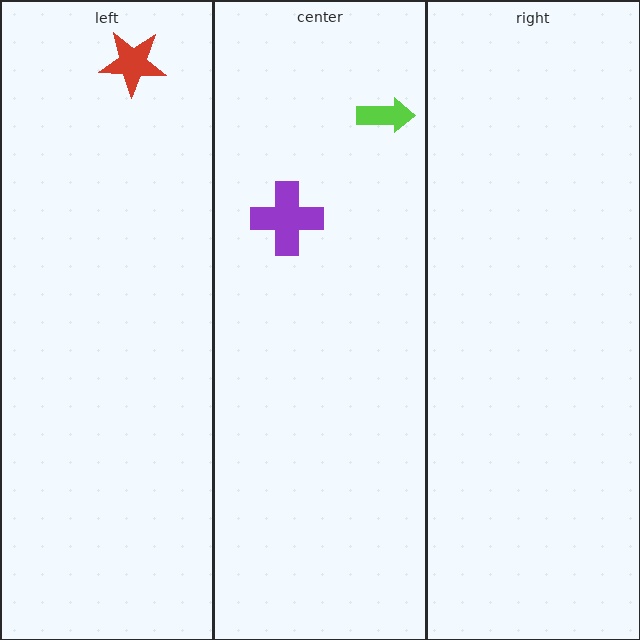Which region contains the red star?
The left region.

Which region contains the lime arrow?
The center region.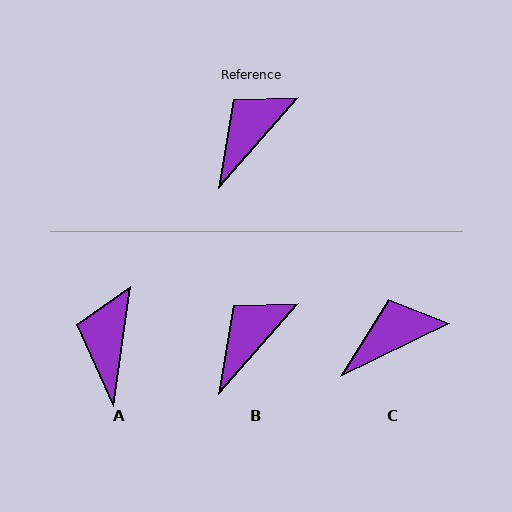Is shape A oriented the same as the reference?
No, it is off by about 33 degrees.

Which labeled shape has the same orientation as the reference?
B.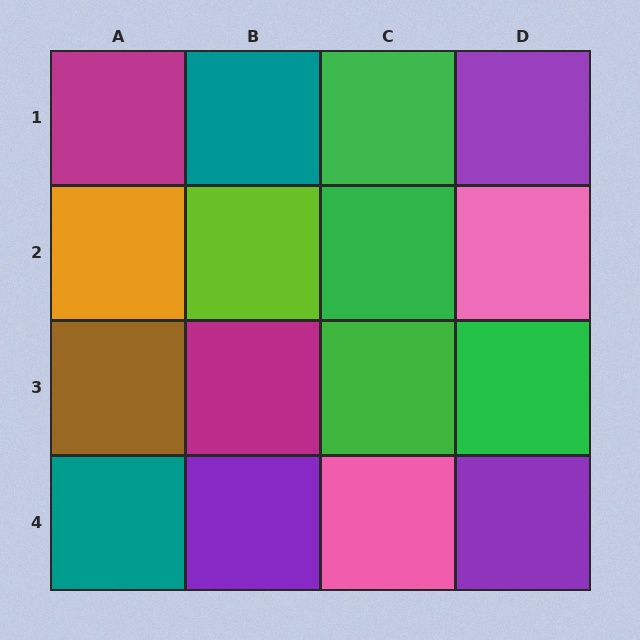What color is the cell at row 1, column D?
Purple.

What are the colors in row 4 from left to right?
Teal, purple, pink, purple.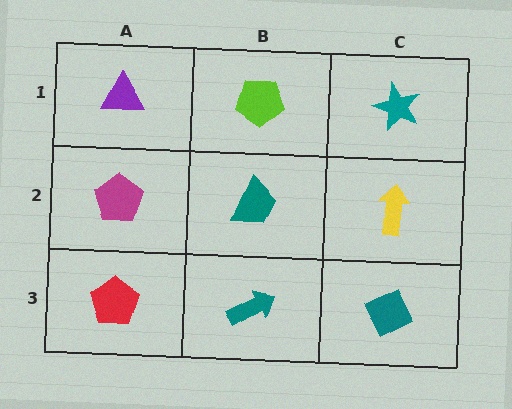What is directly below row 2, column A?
A red pentagon.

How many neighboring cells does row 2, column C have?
3.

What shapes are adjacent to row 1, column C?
A yellow arrow (row 2, column C), a lime pentagon (row 1, column B).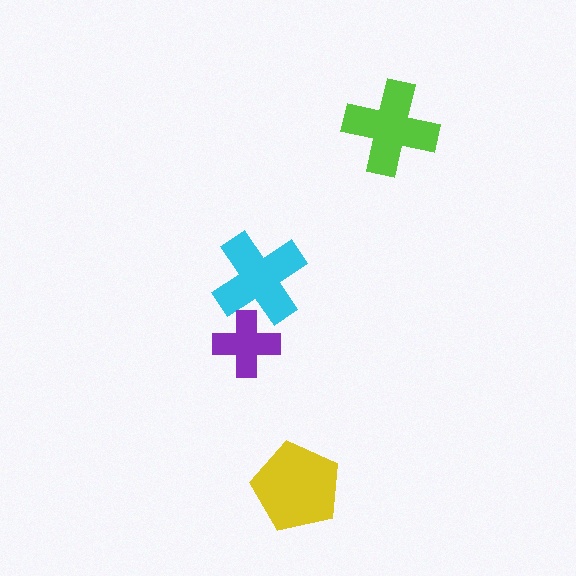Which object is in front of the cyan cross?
The purple cross is in front of the cyan cross.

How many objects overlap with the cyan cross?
1 object overlaps with the cyan cross.